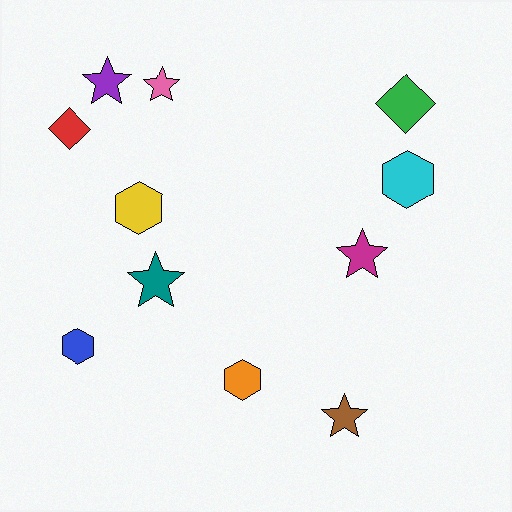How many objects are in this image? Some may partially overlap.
There are 11 objects.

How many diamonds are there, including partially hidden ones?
There are 2 diamonds.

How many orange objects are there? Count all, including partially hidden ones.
There is 1 orange object.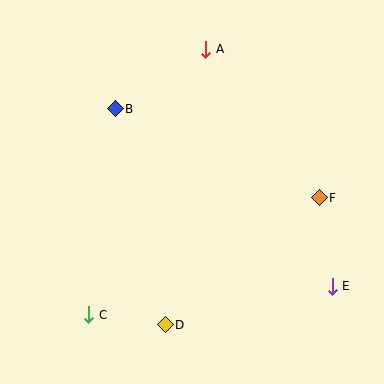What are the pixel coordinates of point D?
Point D is at (165, 325).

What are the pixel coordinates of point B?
Point B is at (115, 109).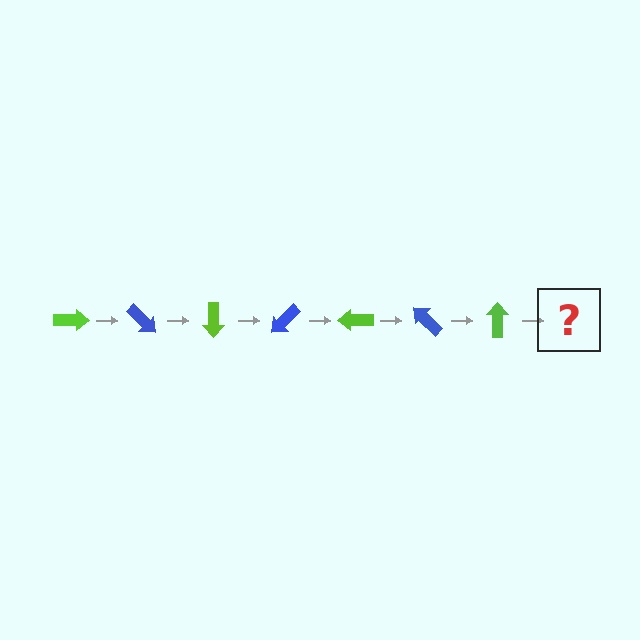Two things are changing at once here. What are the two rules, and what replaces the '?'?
The two rules are that it rotates 45 degrees each step and the color cycles through lime and blue. The '?' should be a blue arrow, rotated 315 degrees from the start.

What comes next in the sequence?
The next element should be a blue arrow, rotated 315 degrees from the start.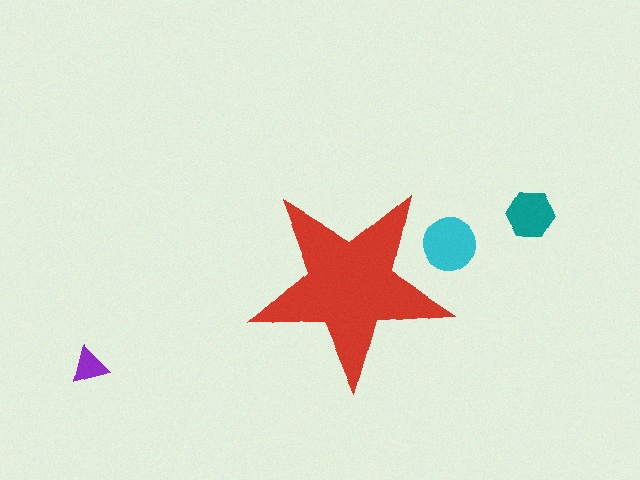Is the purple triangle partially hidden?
No, the purple triangle is fully visible.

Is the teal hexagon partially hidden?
No, the teal hexagon is fully visible.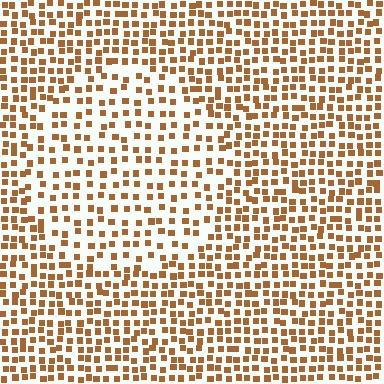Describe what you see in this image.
The image contains small brown elements arranged at two different densities. A circle-shaped region is visible where the elements are less densely packed than the surrounding area.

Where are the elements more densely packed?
The elements are more densely packed outside the circle boundary.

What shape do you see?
I see a circle.